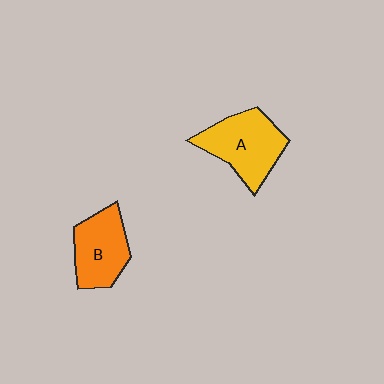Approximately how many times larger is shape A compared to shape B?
Approximately 1.2 times.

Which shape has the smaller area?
Shape B (orange).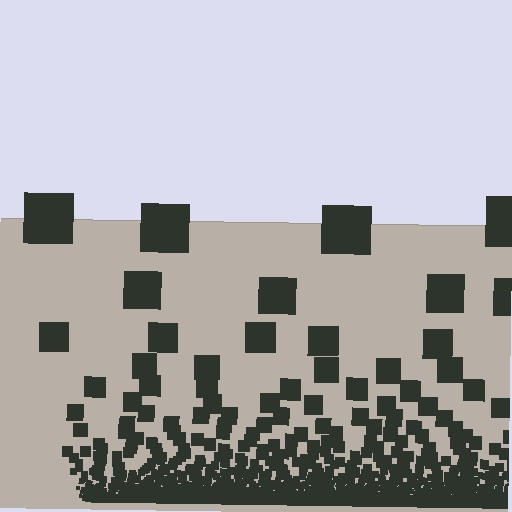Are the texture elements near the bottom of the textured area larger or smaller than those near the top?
Smaller. The gradient is inverted — elements near the bottom are smaller and denser.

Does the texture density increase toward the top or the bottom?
Density increases toward the bottom.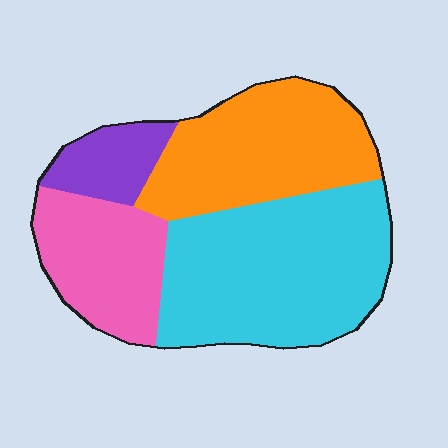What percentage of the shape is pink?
Pink covers about 20% of the shape.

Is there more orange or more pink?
Orange.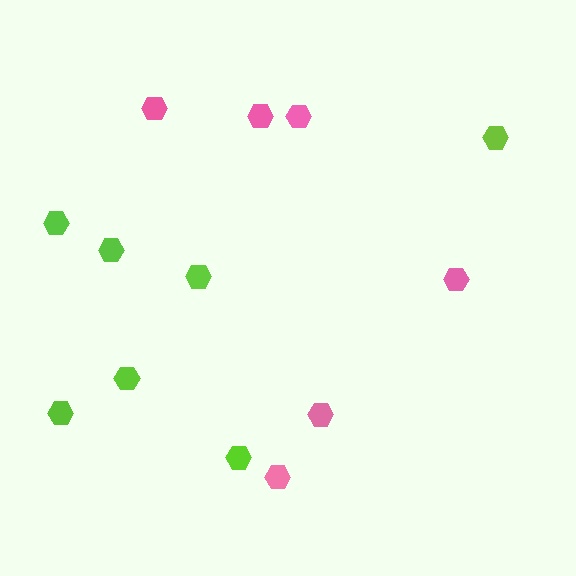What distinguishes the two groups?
There are 2 groups: one group of pink hexagons (6) and one group of lime hexagons (7).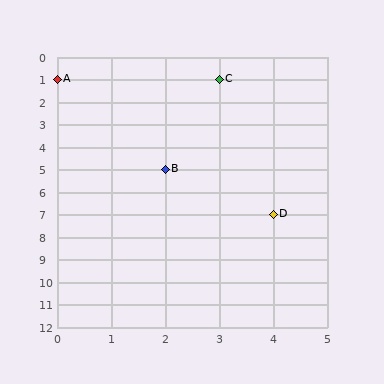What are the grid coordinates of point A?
Point A is at grid coordinates (0, 1).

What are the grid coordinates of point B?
Point B is at grid coordinates (2, 5).